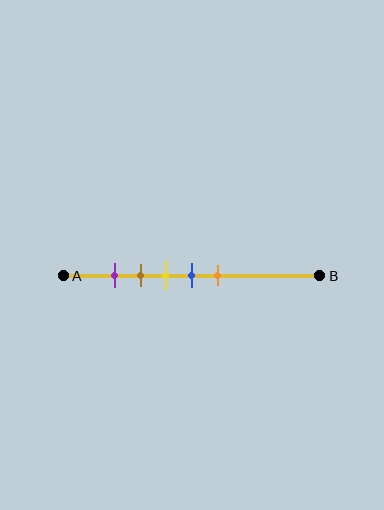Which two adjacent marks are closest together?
The purple and brown marks are the closest adjacent pair.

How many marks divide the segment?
There are 5 marks dividing the segment.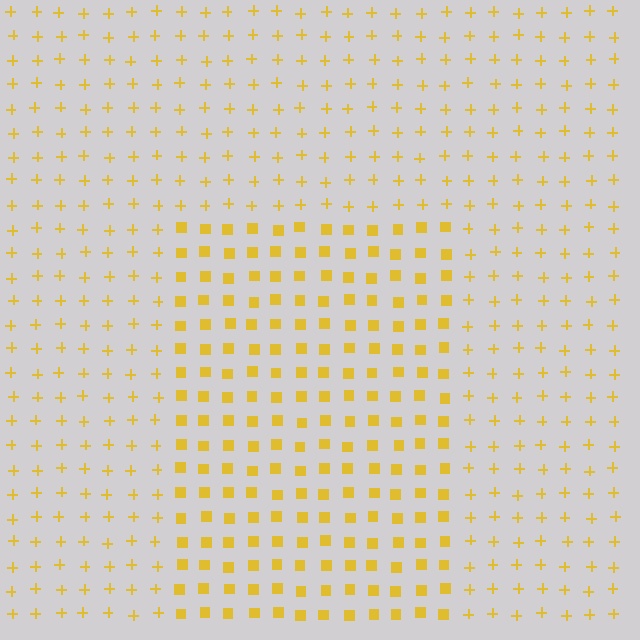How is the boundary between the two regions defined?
The boundary is defined by a change in element shape: squares inside vs. plus signs outside. All elements share the same color and spacing.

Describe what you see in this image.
The image is filled with small yellow elements arranged in a uniform grid. A rectangle-shaped region contains squares, while the surrounding area contains plus signs. The boundary is defined purely by the change in element shape.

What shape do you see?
I see a rectangle.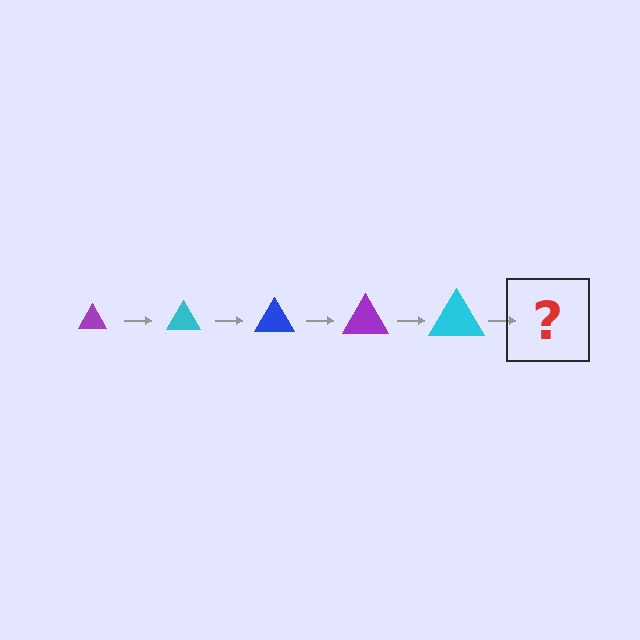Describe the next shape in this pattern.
It should be a blue triangle, larger than the previous one.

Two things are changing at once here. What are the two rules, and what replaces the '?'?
The two rules are that the triangle grows larger each step and the color cycles through purple, cyan, and blue. The '?' should be a blue triangle, larger than the previous one.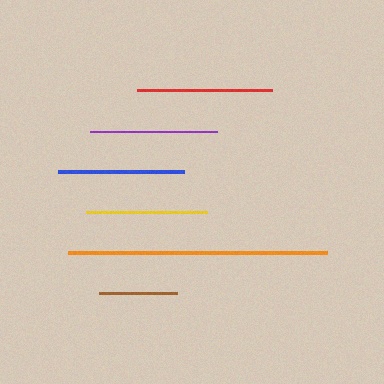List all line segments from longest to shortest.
From longest to shortest: orange, red, purple, blue, yellow, brown.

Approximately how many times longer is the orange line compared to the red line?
The orange line is approximately 1.9 times the length of the red line.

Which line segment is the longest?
The orange line is the longest at approximately 259 pixels.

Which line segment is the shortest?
The brown line is the shortest at approximately 78 pixels.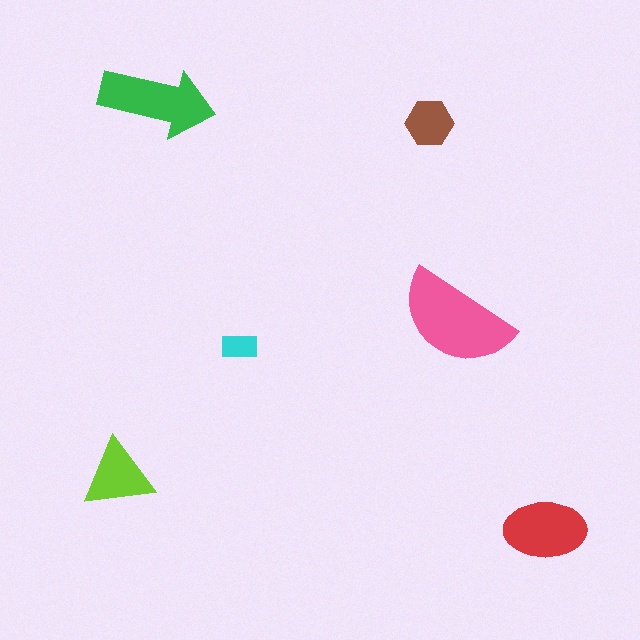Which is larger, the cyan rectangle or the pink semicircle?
The pink semicircle.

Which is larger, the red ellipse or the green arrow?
The green arrow.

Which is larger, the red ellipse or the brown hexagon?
The red ellipse.